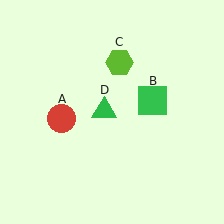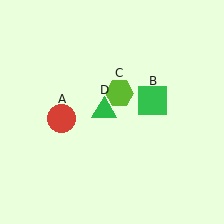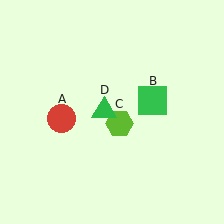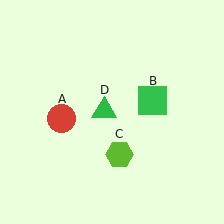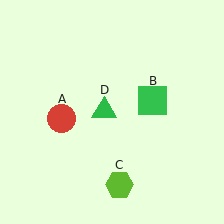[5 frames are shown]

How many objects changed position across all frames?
1 object changed position: lime hexagon (object C).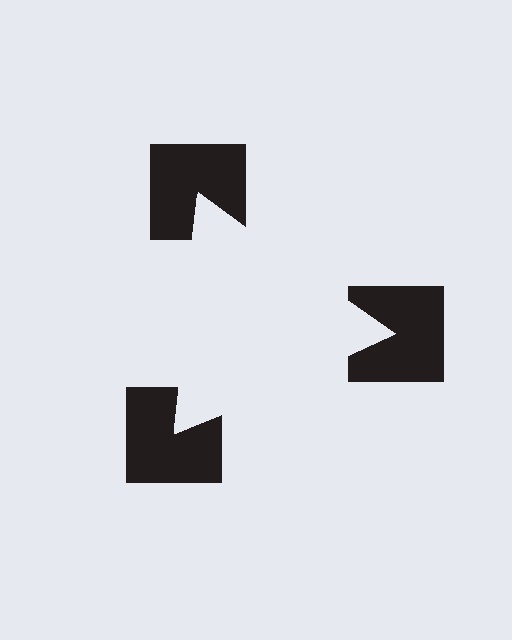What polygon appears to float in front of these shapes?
An illusory triangle — its edges are inferred from the aligned wedge cuts in the notched squares, not physically drawn.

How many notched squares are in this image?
There are 3 — one at each vertex of the illusory triangle.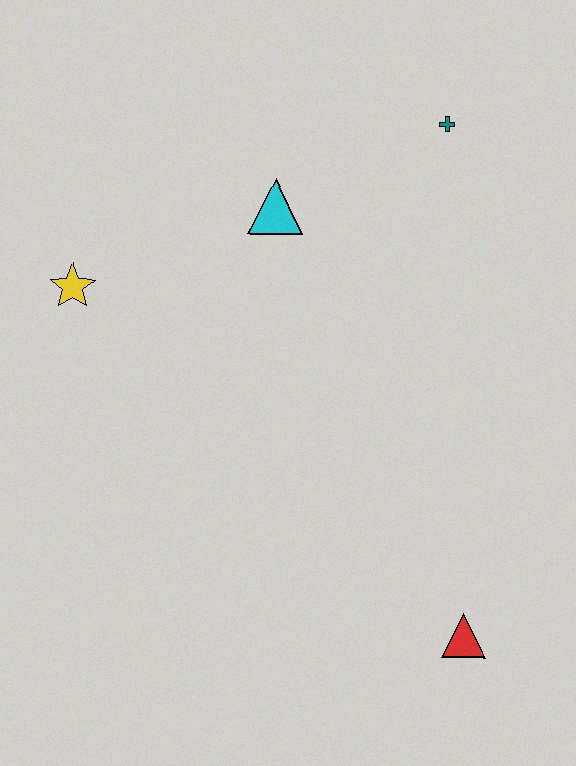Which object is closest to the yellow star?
The cyan triangle is closest to the yellow star.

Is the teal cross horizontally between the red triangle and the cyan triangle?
Yes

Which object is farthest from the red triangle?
The yellow star is farthest from the red triangle.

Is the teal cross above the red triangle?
Yes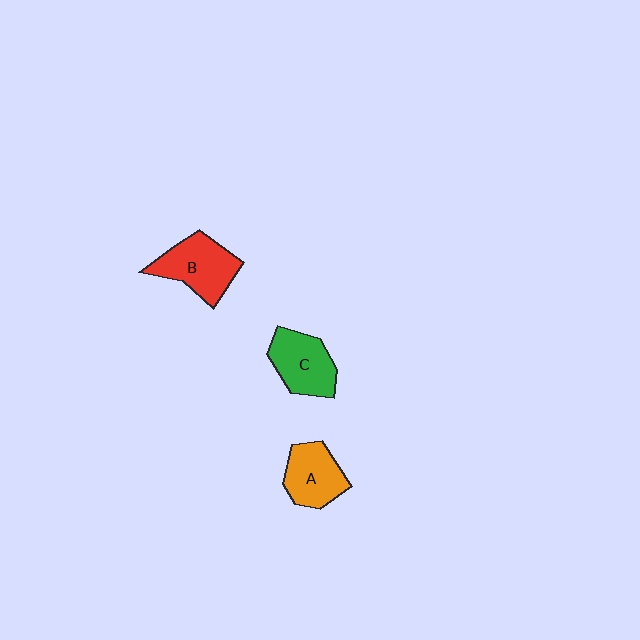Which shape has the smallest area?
Shape A (orange).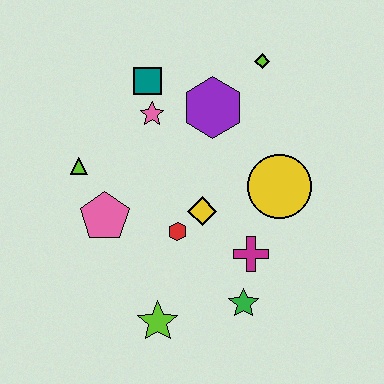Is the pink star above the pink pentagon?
Yes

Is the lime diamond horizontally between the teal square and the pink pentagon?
No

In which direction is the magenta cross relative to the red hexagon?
The magenta cross is to the right of the red hexagon.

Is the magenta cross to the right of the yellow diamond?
Yes